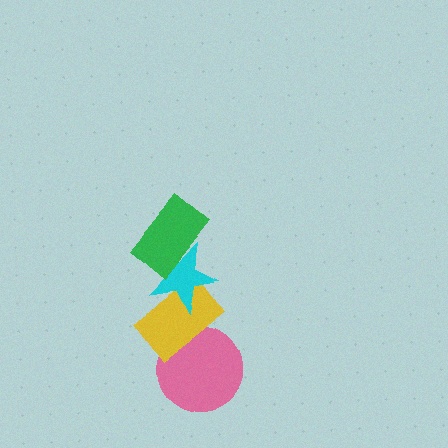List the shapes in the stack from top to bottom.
From top to bottom: the green rectangle, the cyan star, the yellow rectangle, the pink circle.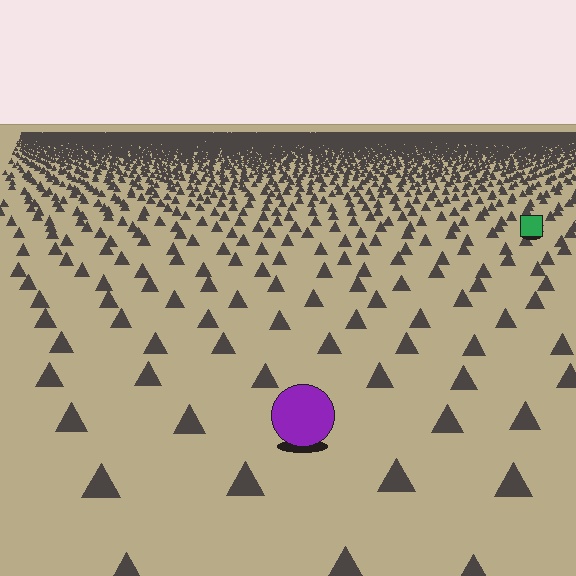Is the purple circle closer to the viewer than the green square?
Yes. The purple circle is closer — you can tell from the texture gradient: the ground texture is coarser near it.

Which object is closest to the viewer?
The purple circle is closest. The texture marks near it are larger and more spread out.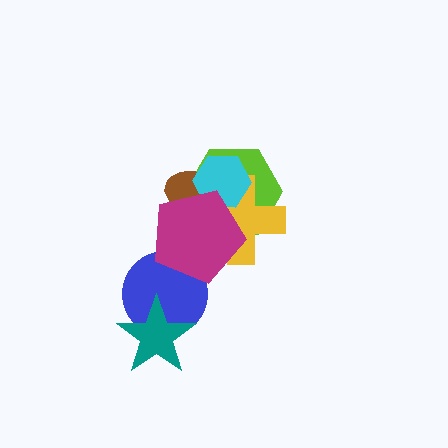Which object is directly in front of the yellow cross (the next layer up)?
The cyan hexagon is directly in front of the yellow cross.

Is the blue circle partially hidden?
Yes, it is partially covered by another shape.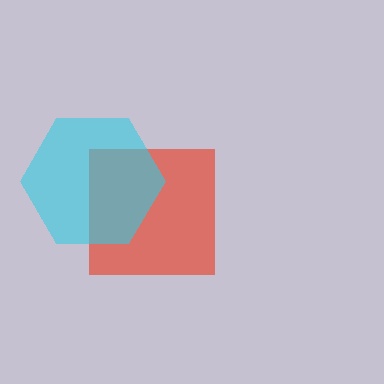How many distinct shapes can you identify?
There are 2 distinct shapes: a red square, a cyan hexagon.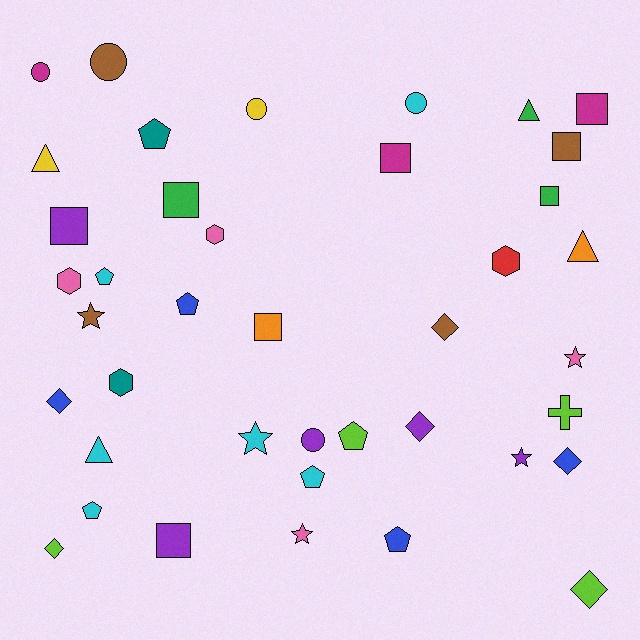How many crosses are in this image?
There is 1 cross.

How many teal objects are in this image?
There are 2 teal objects.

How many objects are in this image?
There are 40 objects.